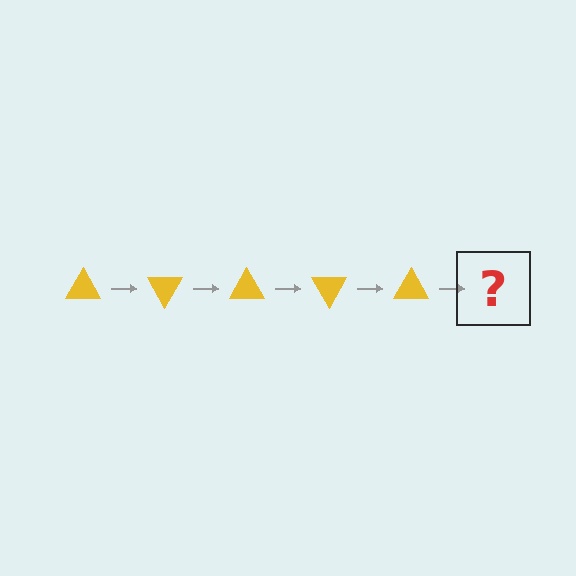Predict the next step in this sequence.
The next step is a yellow triangle rotated 300 degrees.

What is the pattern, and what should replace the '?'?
The pattern is that the triangle rotates 60 degrees each step. The '?' should be a yellow triangle rotated 300 degrees.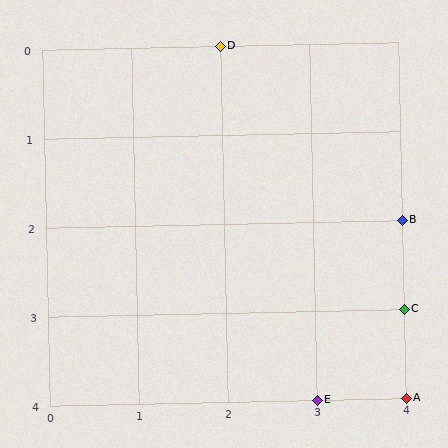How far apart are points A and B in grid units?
Points A and B are 2 rows apart.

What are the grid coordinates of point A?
Point A is at grid coordinates (4, 4).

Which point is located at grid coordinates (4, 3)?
Point C is at (4, 3).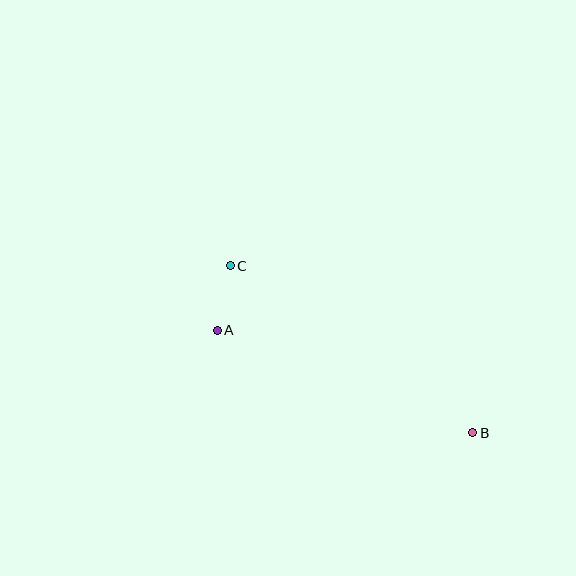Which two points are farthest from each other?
Points B and C are farthest from each other.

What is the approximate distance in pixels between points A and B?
The distance between A and B is approximately 275 pixels.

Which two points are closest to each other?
Points A and C are closest to each other.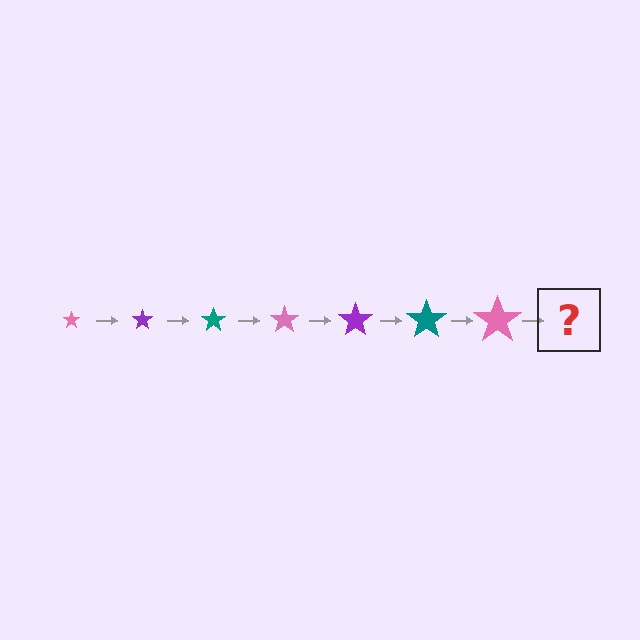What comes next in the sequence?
The next element should be a purple star, larger than the previous one.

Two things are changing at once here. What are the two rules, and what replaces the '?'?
The two rules are that the star grows larger each step and the color cycles through pink, purple, and teal. The '?' should be a purple star, larger than the previous one.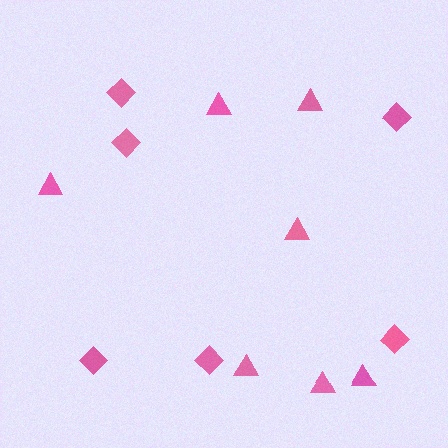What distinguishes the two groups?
There are 2 groups: one group of diamonds (6) and one group of triangles (7).